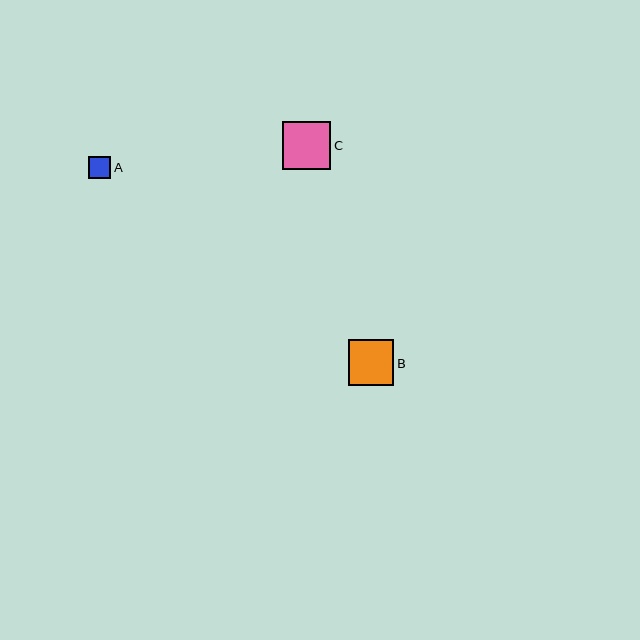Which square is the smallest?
Square A is the smallest with a size of approximately 22 pixels.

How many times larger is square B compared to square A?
Square B is approximately 2.0 times the size of square A.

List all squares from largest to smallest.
From largest to smallest: C, B, A.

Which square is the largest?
Square C is the largest with a size of approximately 48 pixels.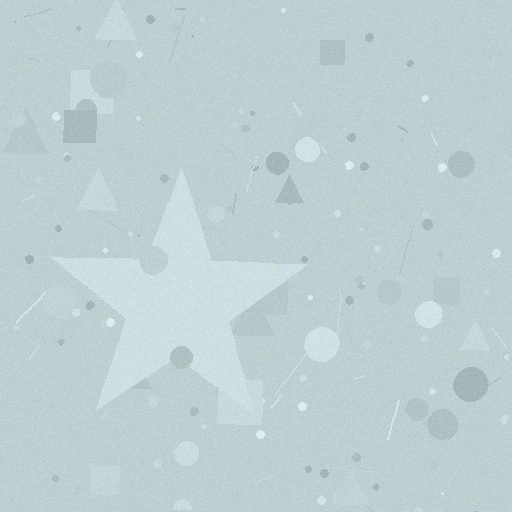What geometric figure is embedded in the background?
A star is embedded in the background.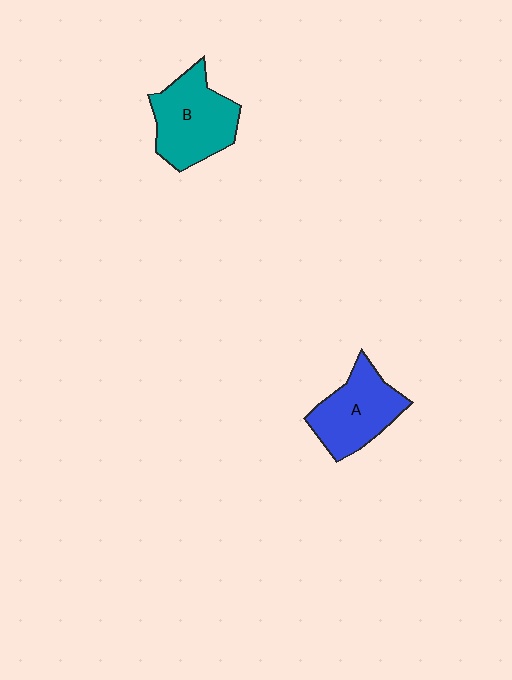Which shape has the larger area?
Shape B (teal).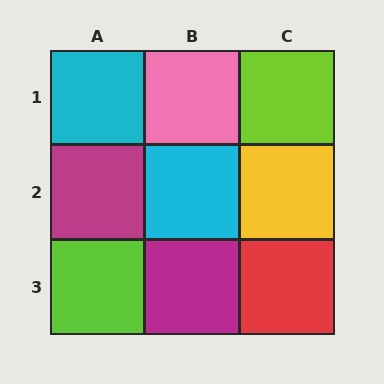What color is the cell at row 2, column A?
Magenta.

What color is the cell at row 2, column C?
Yellow.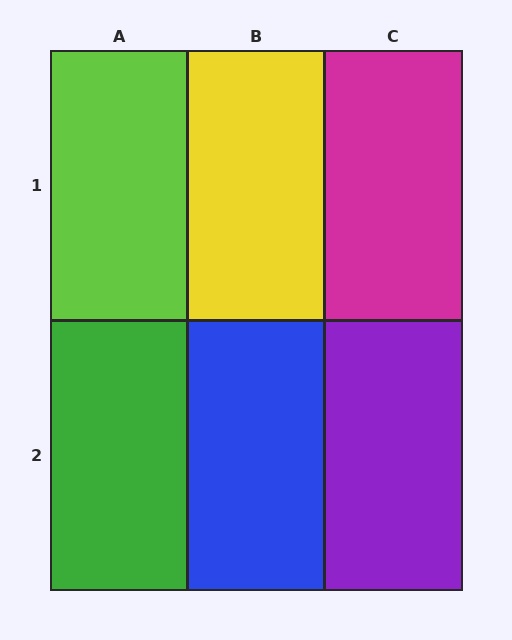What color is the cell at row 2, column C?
Purple.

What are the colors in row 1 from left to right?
Lime, yellow, magenta.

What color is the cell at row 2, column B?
Blue.